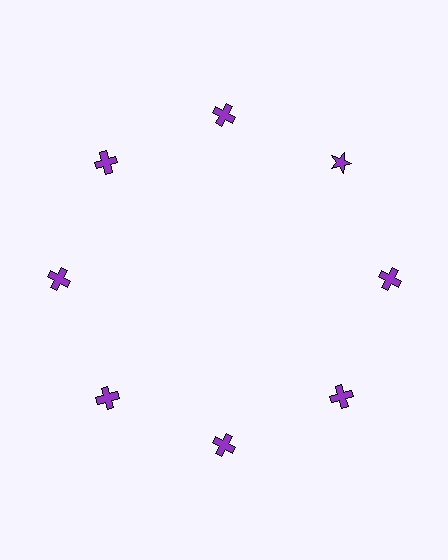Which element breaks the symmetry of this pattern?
The purple star at roughly the 2 o'clock position breaks the symmetry. All other shapes are purple crosses.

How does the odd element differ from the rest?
It has a different shape: star instead of cross.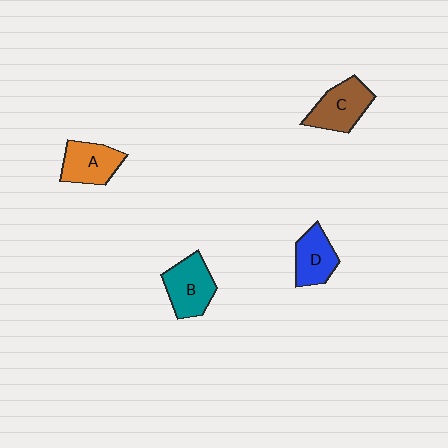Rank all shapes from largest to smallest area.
From largest to smallest: B (teal), C (brown), A (orange), D (blue).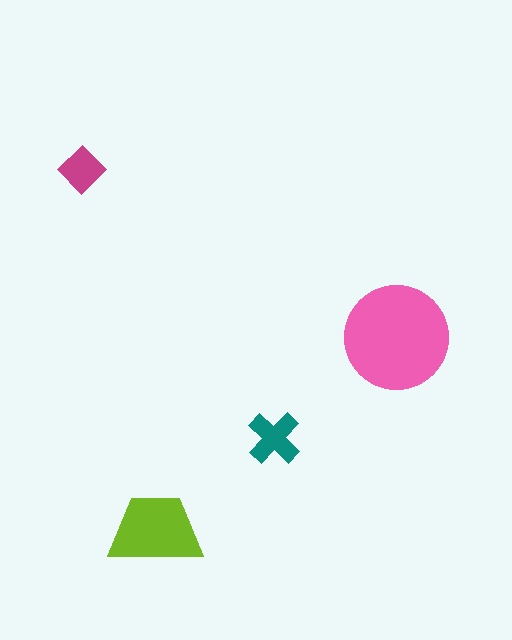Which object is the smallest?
The magenta diamond.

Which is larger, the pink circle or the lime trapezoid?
The pink circle.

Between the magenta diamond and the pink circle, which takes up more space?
The pink circle.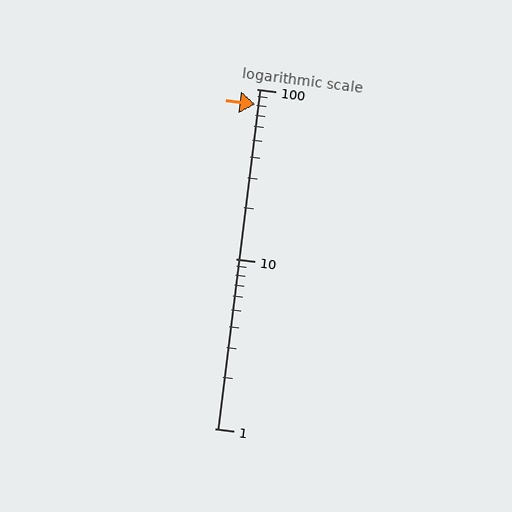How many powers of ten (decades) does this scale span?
The scale spans 2 decades, from 1 to 100.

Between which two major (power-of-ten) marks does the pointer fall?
The pointer is between 10 and 100.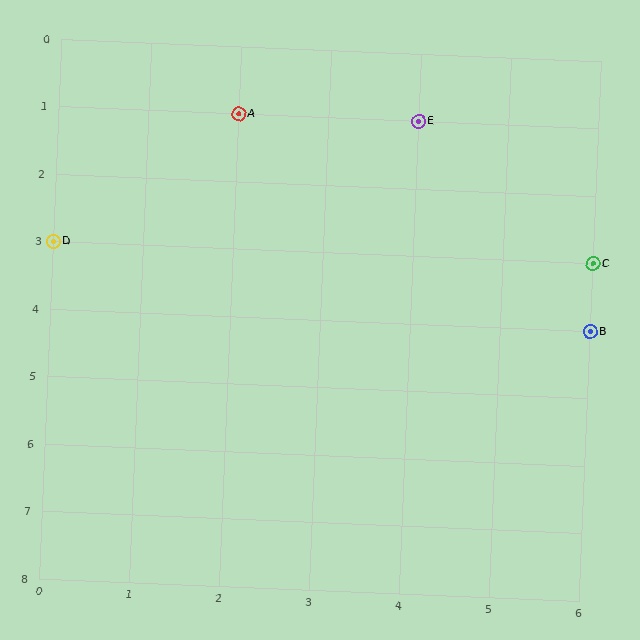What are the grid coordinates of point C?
Point C is at grid coordinates (6, 3).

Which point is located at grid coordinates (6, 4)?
Point B is at (6, 4).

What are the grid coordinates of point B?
Point B is at grid coordinates (6, 4).